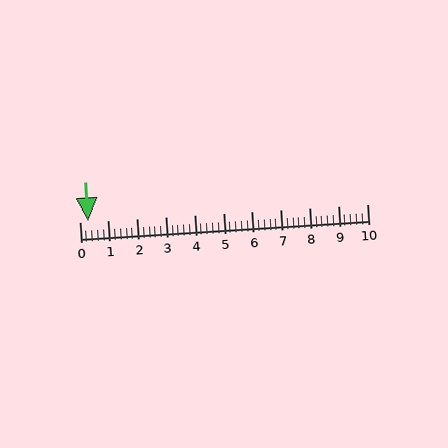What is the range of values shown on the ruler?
The ruler shows values from 0 to 10.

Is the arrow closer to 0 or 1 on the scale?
The arrow is closer to 0.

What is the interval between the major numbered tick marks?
The major tick marks are spaced 1 units apart.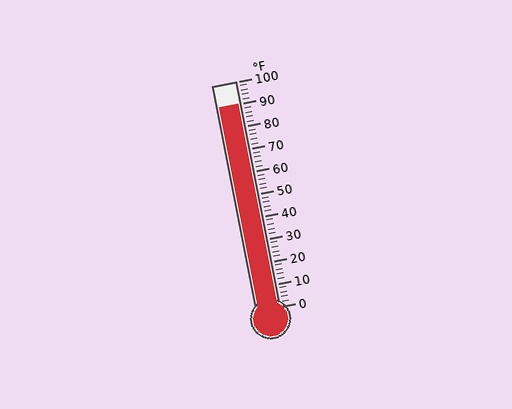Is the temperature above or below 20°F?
The temperature is above 20°F.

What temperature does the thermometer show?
The thermometer shows approximately 90°F.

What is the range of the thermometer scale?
The thermometer scale ranges from 0°F to 100°F.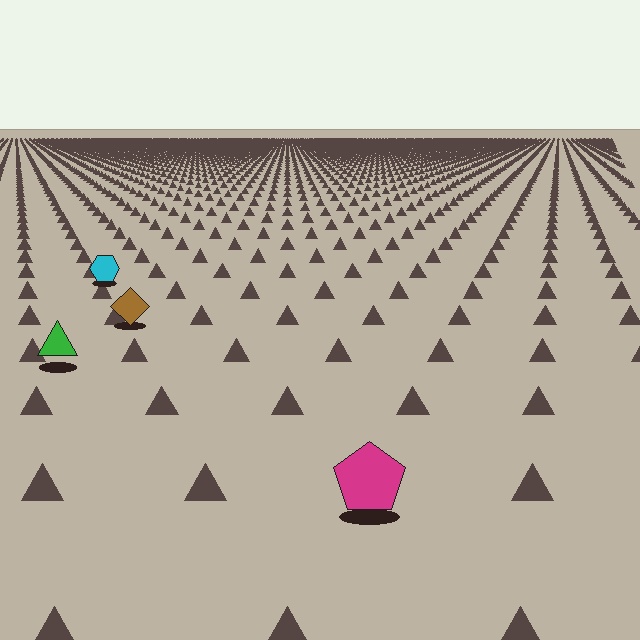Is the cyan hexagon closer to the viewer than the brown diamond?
No. The brown diamond is closer — you can tell from the texture gradient: the ground texture is coarser near it.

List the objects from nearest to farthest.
From nearest to farthest: the magenta pentagon, the green triangle, the brown diamond, the cyan hexagon.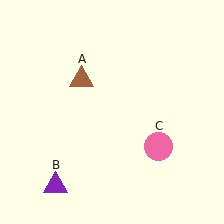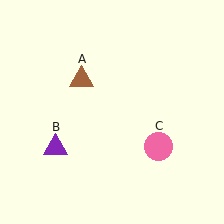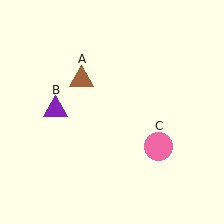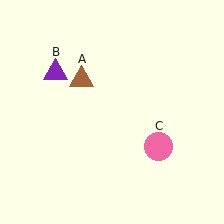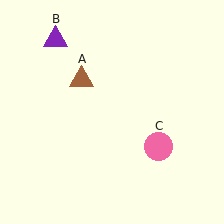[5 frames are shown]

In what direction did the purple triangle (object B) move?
The purple triangle (object B) moved up.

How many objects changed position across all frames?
1 object changed position: purple triangle (object B).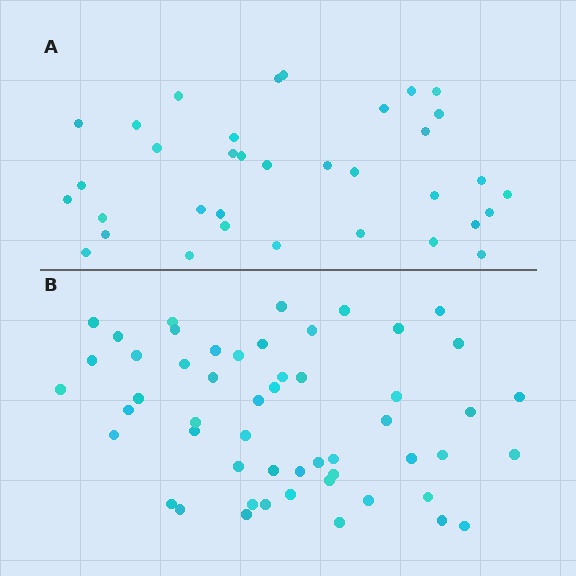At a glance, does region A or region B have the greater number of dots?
Region B (the bottom region) has more dots.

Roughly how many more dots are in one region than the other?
Region B has approximately 20 more dots than region A.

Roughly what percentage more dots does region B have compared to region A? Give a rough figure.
About 50% more.